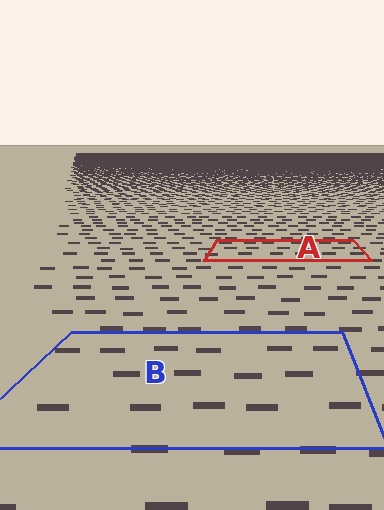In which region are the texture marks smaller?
The texture marks are smaller in region A, because it is farther away.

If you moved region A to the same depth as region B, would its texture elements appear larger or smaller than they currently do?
They would appear larger. At a closer depth, the same texture elements are projected at a bigger on-screen size.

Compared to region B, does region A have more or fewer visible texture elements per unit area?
Region A has more texture elements per unit area — they are packed more densely because it is farther away.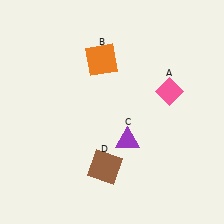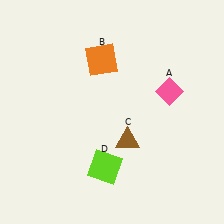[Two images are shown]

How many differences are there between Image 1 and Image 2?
There are 2 differences between the two images.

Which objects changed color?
C changed from purple to brown. D changed from brown to lime.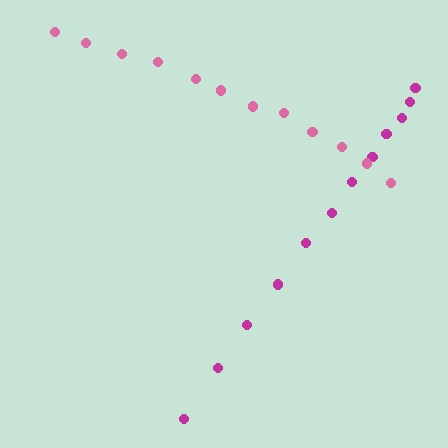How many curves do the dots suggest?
There are 2 distinct paths.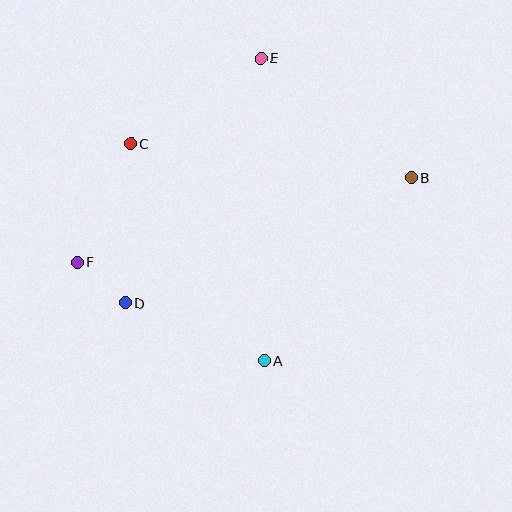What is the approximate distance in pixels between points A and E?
The distance between A and E is approximately 303 pixels.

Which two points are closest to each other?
Points D and F are closest to each other.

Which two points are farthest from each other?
Points B and F are farthest from each other.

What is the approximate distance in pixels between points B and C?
The distance between B and C is approximately 283 pixels.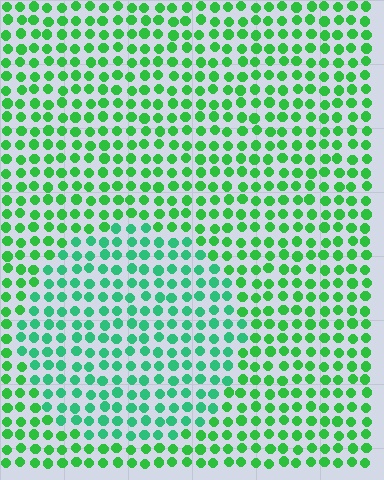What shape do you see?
I see a circle.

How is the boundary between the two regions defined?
The boundary is defined purely by a slight shift in hue (about 25 degrees). Spacing, size, and orientation are identical on both sides.